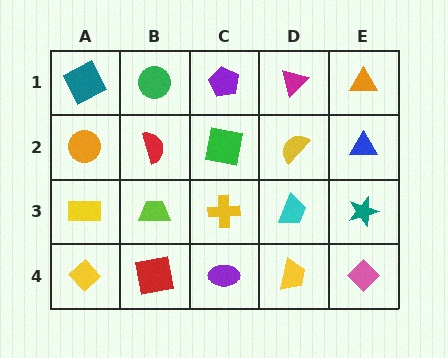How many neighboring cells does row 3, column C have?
4.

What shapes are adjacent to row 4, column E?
A teal star (row 3, column E), a yellow trapezoid (row 4, column D).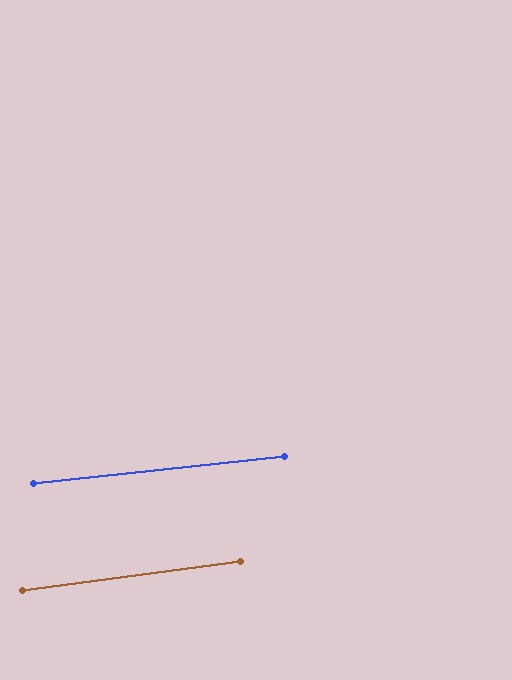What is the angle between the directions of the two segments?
Approximately 1 degree.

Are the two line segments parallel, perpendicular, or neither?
Parallel — their directions differ by only 1.3°.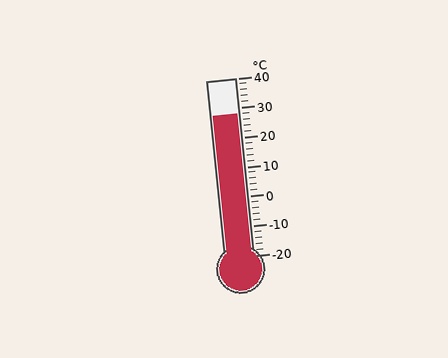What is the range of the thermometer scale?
The thermometer scale ranges from -20°C to 40°C.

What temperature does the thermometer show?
The thermometer shows approximately 28°C.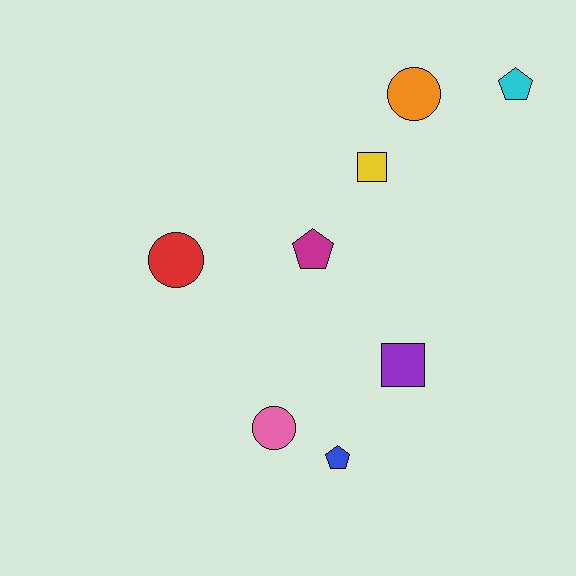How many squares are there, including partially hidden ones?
There are 2 squares.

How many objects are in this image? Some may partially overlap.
There are 8 objects.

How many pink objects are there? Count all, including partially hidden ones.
There is 1 pink object.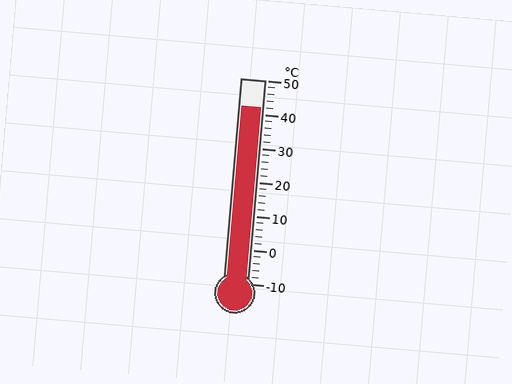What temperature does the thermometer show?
The thermometer shows approximately 42°C.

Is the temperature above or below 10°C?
The temperature is above 10°C.